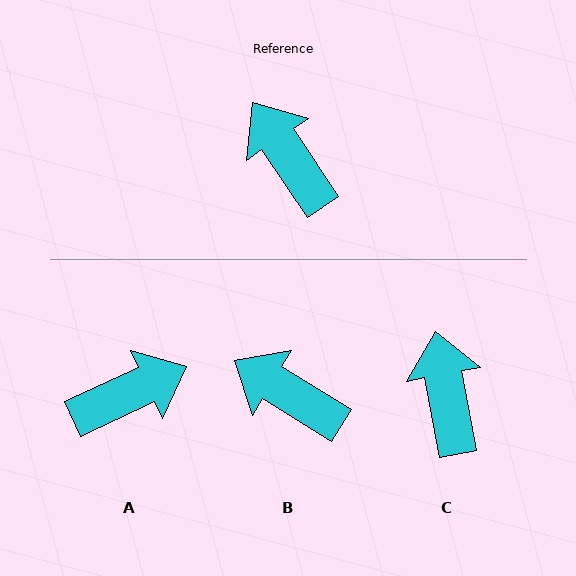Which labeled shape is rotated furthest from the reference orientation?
A, about 99 degrees away.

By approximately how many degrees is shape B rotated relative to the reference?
Approximately 25 degrees counter-clockwise.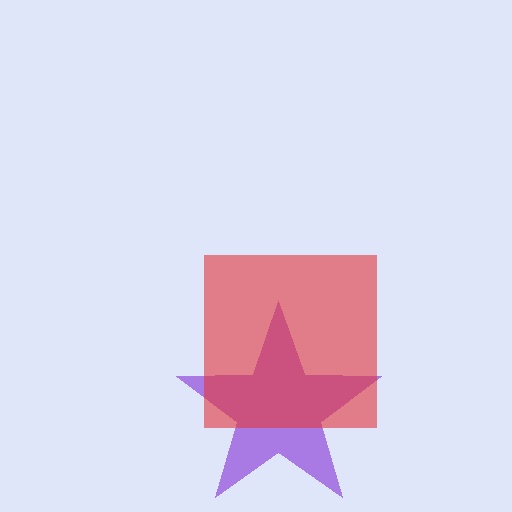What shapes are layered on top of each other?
The layered shapes are: a purple star, a red square.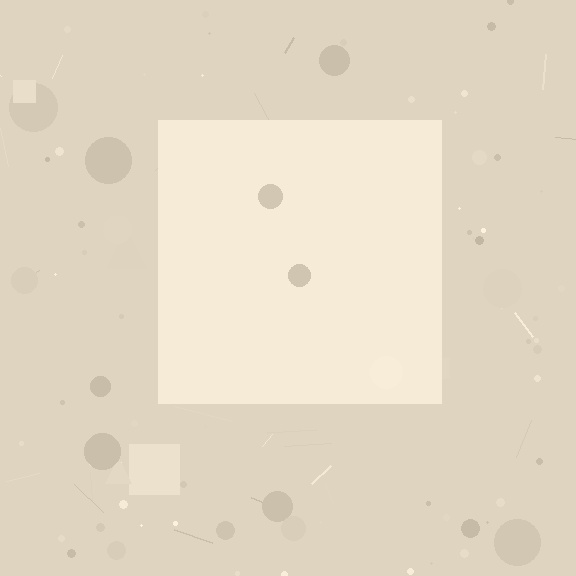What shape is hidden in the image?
A square is hidden in the image.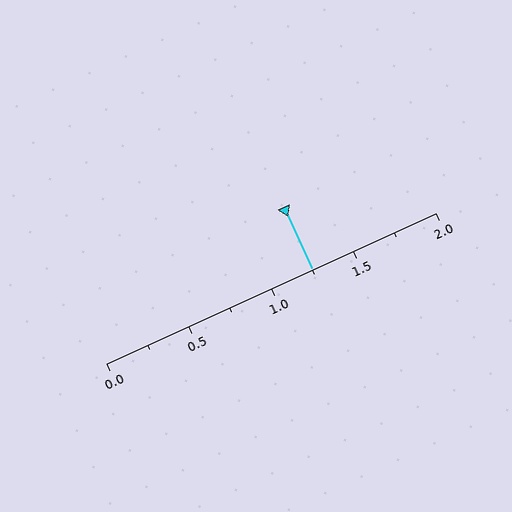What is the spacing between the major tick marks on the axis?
The major ticks are spaced 0.5 apart.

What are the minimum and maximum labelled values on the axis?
The axis runs from 0.0 to 2.0.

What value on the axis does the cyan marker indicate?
The marker indicates approximately 1.25.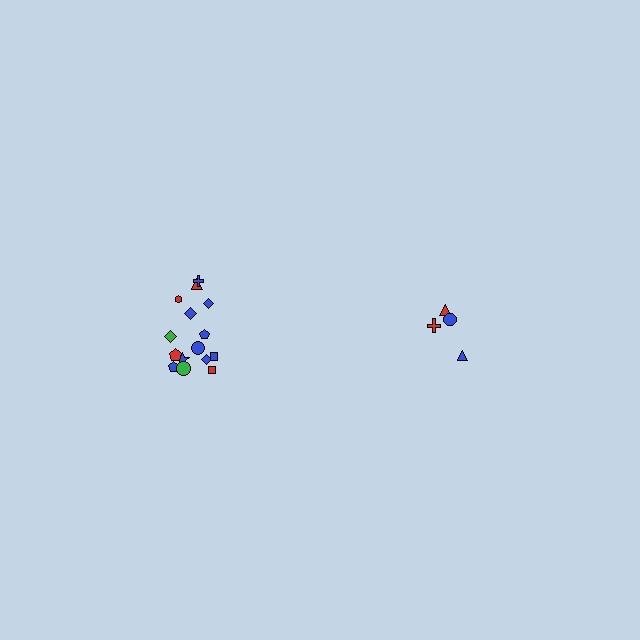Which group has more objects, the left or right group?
The left group.